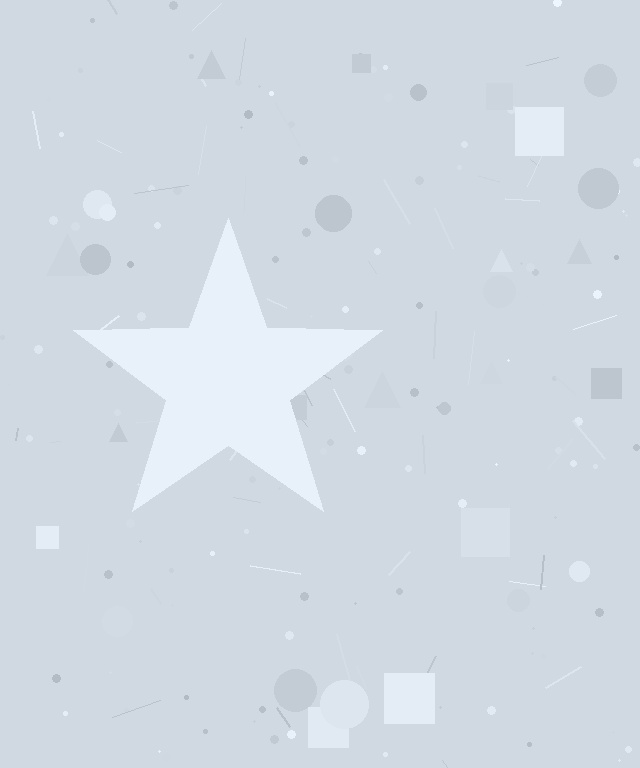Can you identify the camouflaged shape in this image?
The camouflaged shape is a star.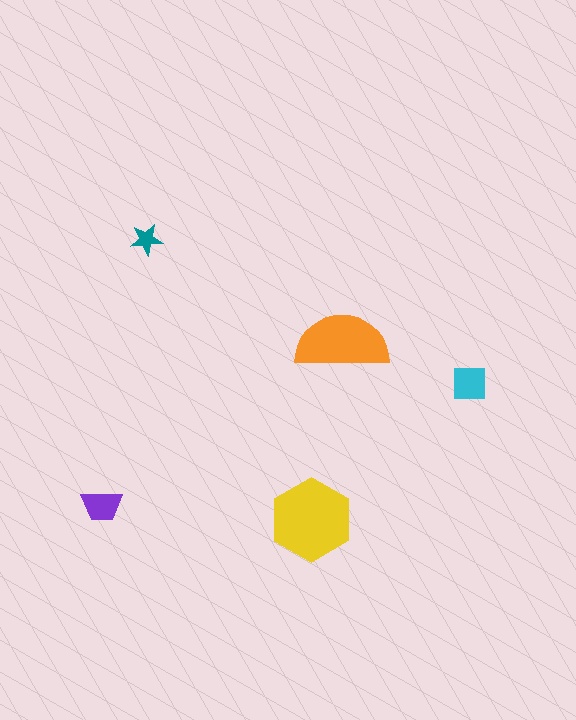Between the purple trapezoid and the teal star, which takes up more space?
The purple trapezoid.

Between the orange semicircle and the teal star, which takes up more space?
The orange semicircle.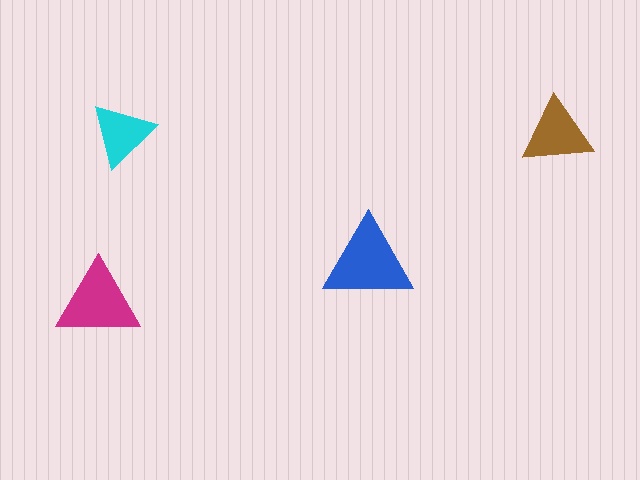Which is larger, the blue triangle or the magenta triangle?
The blue one.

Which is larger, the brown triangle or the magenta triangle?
The magenta one.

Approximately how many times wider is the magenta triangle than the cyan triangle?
About 1.5 times wider.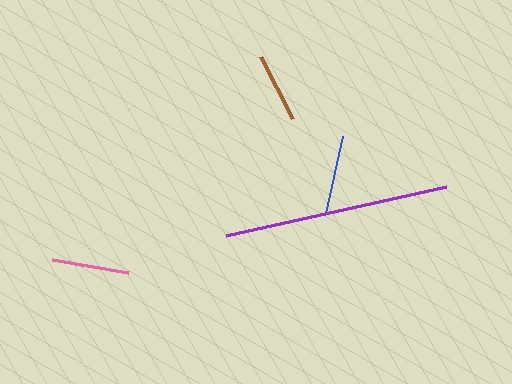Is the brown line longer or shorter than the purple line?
The purple line is longer than the brown line.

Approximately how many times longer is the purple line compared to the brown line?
The purple line is approximately 3.2 times the length of the brown line.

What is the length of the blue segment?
The blue segment is approximately 78 pixels long.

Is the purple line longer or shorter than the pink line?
The purple line is longer than the pink line.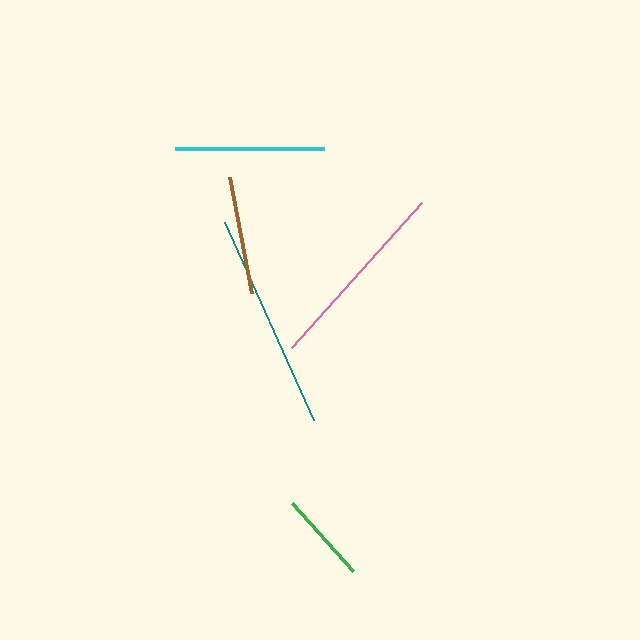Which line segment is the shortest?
The green line is the shortest at approximately 92 pixels.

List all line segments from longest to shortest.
From longest to shortest: teal, pink, cyan, brown, green.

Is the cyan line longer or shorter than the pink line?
The pink line is longer than the cyan line.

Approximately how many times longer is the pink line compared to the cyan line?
The pink line is approximately 1.3 times the length of the cyan line.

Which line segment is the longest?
The teal line is the longest at approximately 216 pixels.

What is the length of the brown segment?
The brown segment is approximately 118 pixels long.